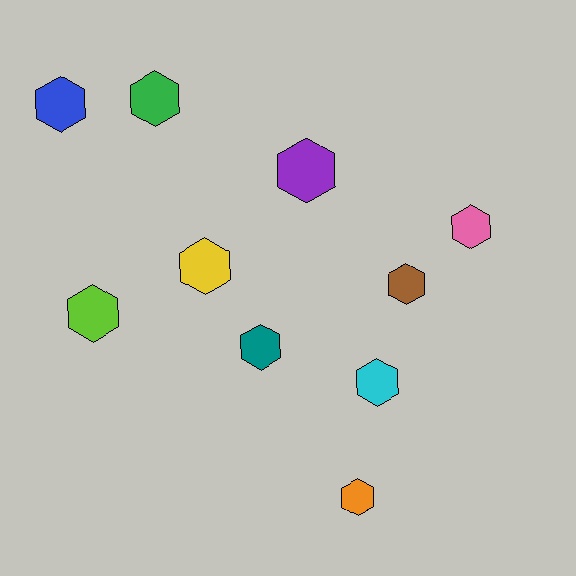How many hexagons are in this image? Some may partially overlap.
There are 10 hexagons.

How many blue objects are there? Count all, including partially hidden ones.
There is 1 blue object.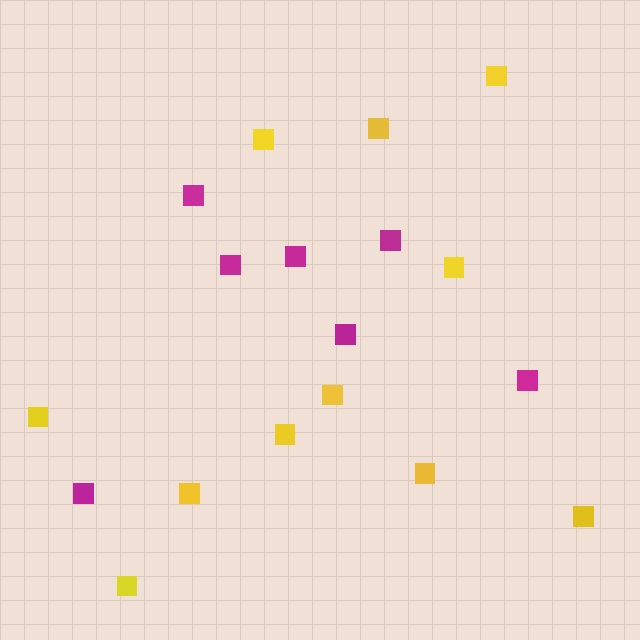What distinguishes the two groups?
There are 2 groups: one group of magenta squares (7) and one group of yellow squares (11).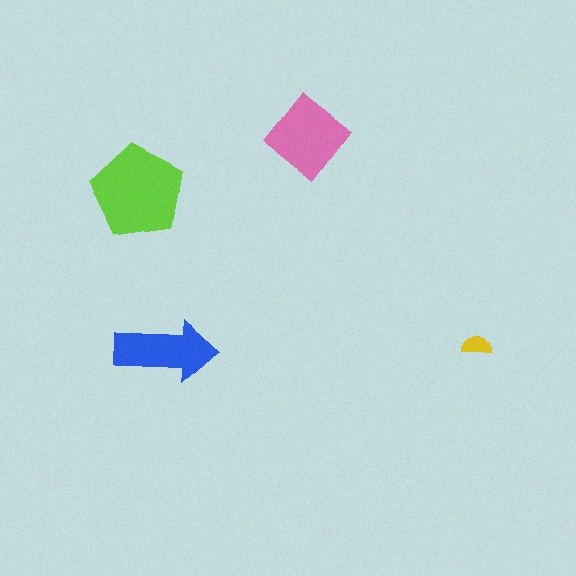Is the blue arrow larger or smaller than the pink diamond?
Smaller.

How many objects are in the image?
There are 4 objects in the image.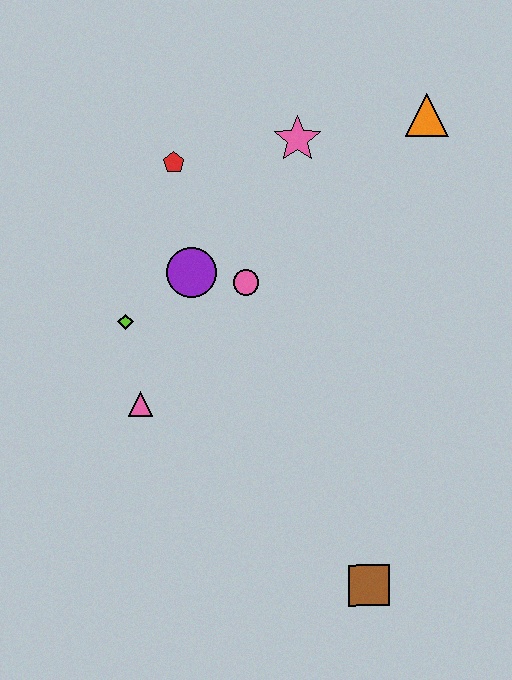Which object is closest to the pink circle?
The purple circle is closest to the pink circle.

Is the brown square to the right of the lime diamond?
Yes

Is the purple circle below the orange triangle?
Yes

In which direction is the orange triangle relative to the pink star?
The orange triangle is to the right of the pink star.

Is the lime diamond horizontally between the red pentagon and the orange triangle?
No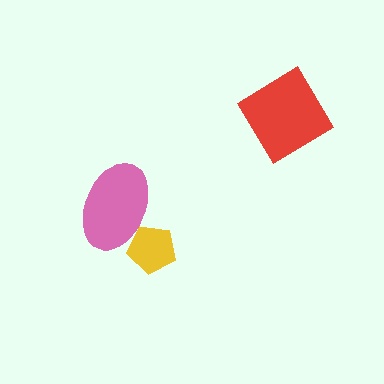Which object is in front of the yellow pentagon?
The pink ellipse is in front of the yellow pentagon.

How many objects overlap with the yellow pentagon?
1 object overlaps with the yellow pentagon.